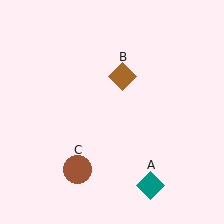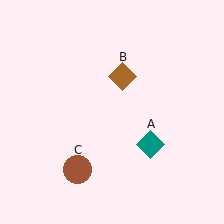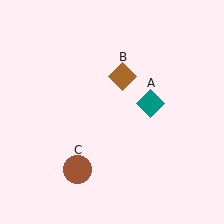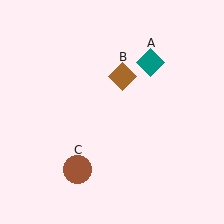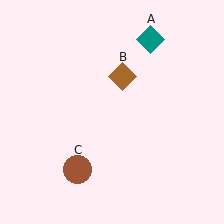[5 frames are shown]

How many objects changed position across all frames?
1 object changed position: teal diamond (object A).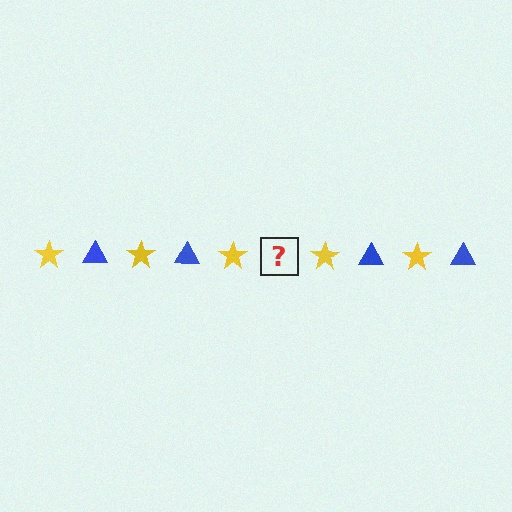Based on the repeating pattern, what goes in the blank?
The blank should be a blue triangle.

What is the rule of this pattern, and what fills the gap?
The rule is that the pattern alternates between yellow star and blue triangle. The gap should be filled with a blue triangle.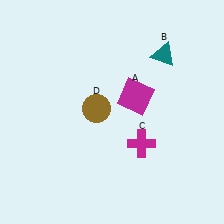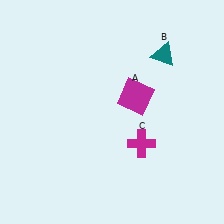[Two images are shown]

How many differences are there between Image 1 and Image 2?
There is 1 difference between the two images.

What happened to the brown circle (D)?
The brown circle (D) was removed in Image 2. It was in the top-left area of Image 1.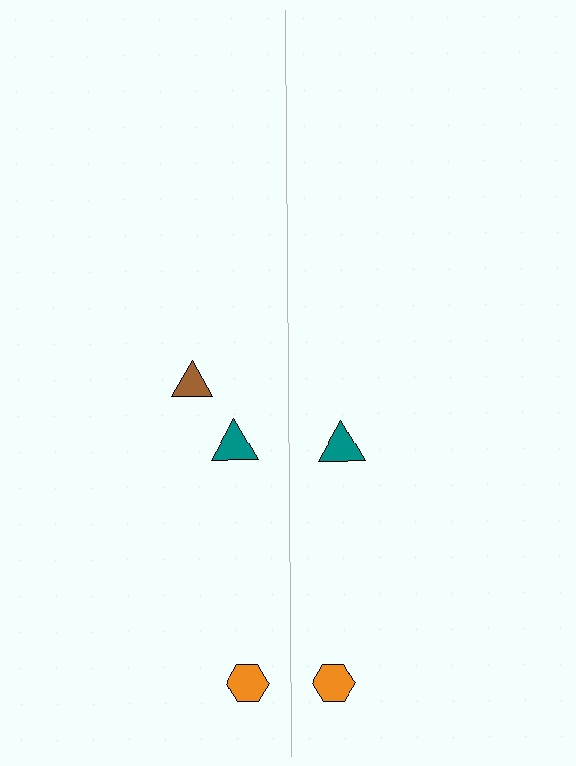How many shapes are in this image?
There are 5 shapes in this image.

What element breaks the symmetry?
A brown triangle is missing from the right side.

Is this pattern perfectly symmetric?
No, the pattern is not perfectly symmetric. A brown triangle is missing from the right side.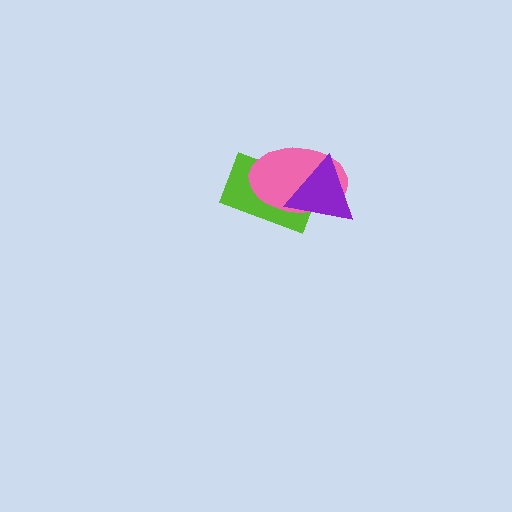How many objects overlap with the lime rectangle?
2 objects overlap with the lime rectangle.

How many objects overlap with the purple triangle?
2 objects overlap with the purple triangle.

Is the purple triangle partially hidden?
No, no other shape covers it.